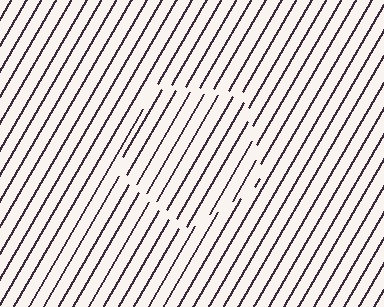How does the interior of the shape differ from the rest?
The interior of the shape contains the same grating, shifted by half a period — the contour is defined by the phase discontinuity where line-ends from the inner and outer gratings abut.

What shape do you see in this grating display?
An illusory pentagon. The interior of the shape contains the same grating, shifted by half a period — the contour is defined by the phase discontinuity where line-ends from the inner and outer gratings abut.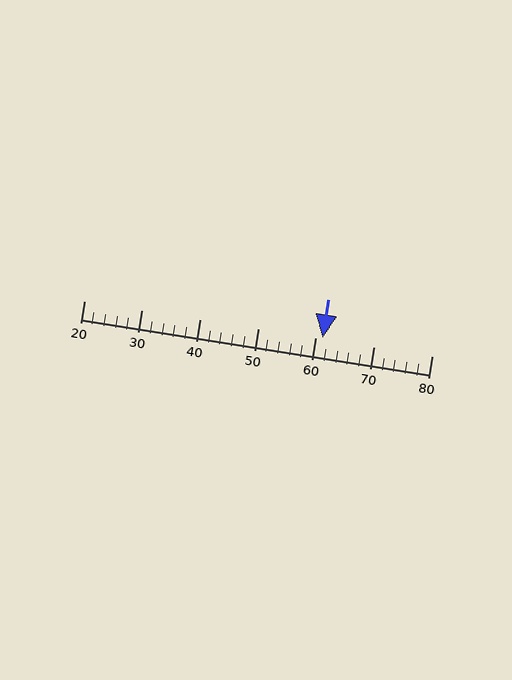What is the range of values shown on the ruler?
The ruler shows values from 20 to 80.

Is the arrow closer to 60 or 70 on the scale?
The arrow is closer to 60.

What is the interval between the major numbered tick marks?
The major tick marks are spaced 10 units apart.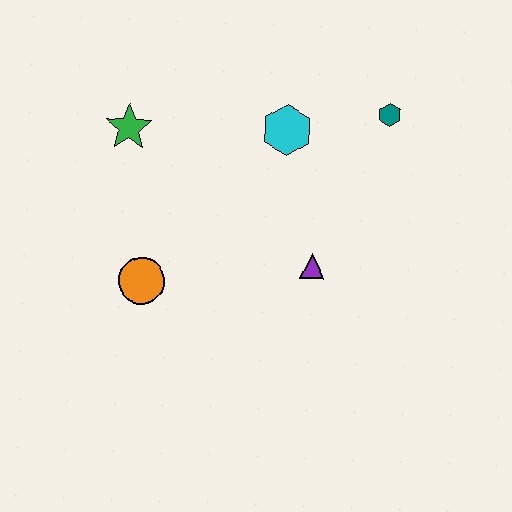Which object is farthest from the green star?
The teal hexagon is farthest from the green star.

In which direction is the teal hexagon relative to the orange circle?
The teal hexagon is to the right of the orange circle.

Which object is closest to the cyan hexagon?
The teal hexagon is closest to the cyan hexagon.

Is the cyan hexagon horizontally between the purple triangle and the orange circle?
Yes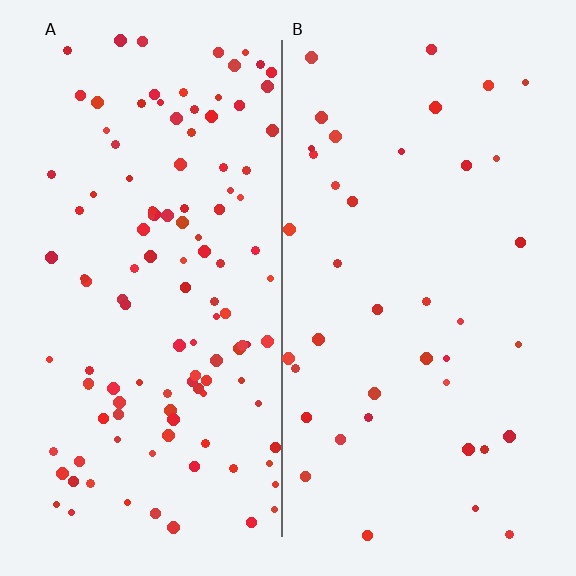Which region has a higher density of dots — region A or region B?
A (the left).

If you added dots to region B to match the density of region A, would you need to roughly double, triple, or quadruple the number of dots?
Approximately triple.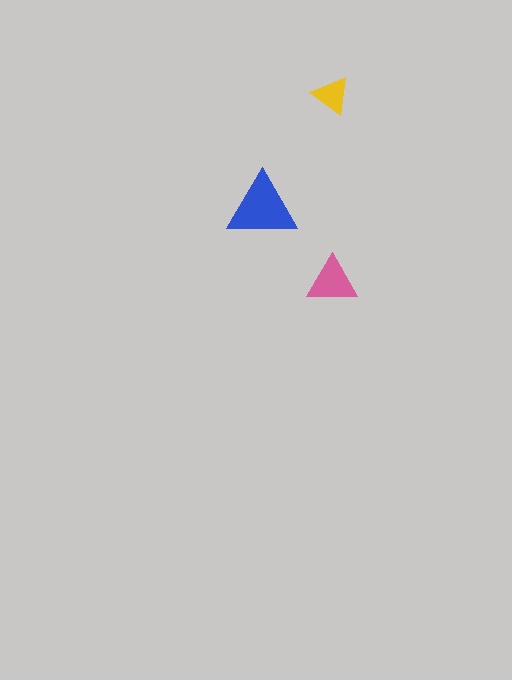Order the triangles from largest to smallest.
the blue one, the pink one, the yellow one.